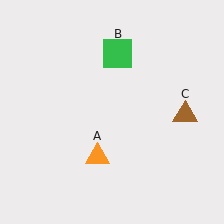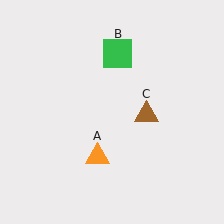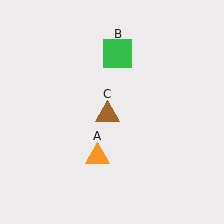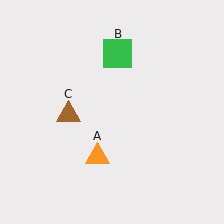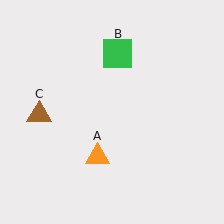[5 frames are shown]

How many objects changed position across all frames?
1 object changed position: brown triangle (object C).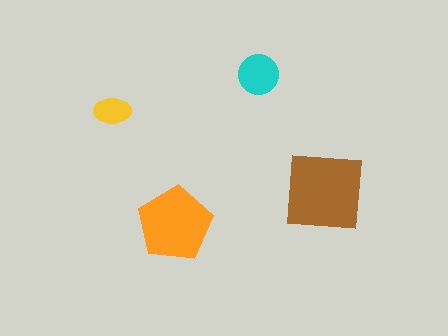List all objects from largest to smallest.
The brown square, the orange pentagon, the cyan circle, the yellow ellipse.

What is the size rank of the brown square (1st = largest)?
1st.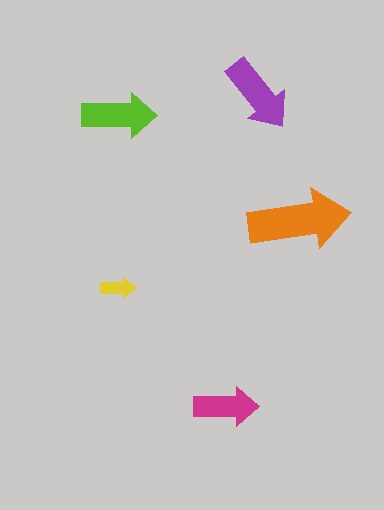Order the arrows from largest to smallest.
the orange one, the purple one, the lime one, the magenta one, the yellow one.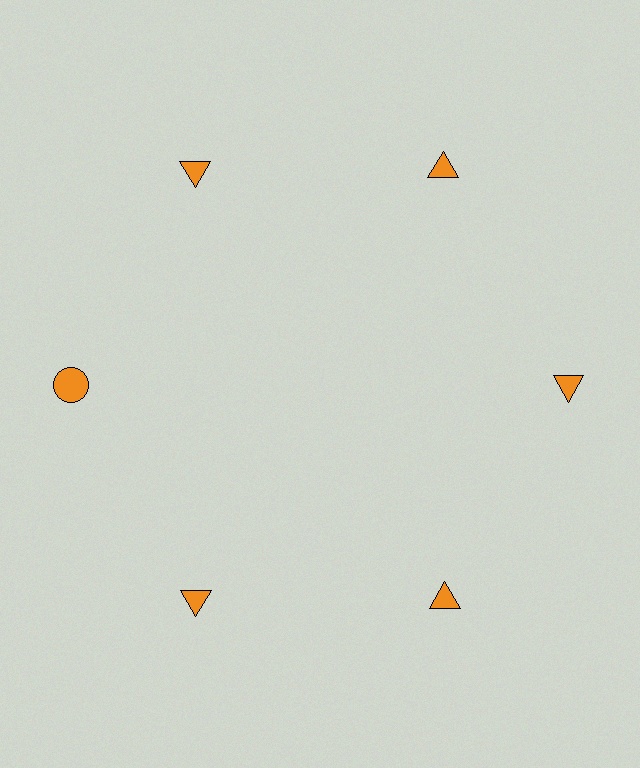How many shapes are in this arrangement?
There are 6 shapes arranged in a ring pattern.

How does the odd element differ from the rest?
It has a different shape: circle instead of triangle.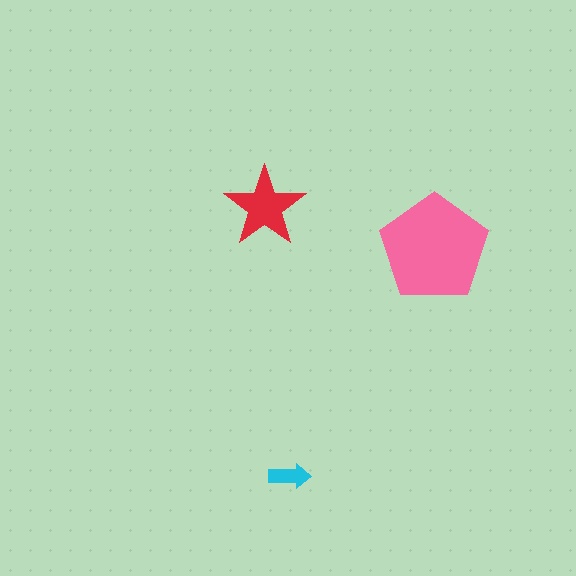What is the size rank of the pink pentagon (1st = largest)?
1st.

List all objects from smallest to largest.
The cyan arrow, the red star, the pink pentagon.